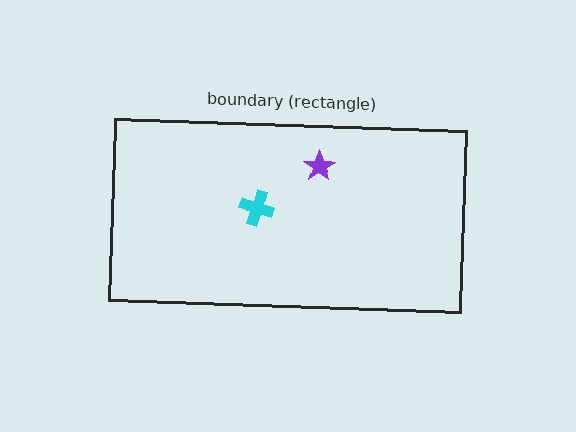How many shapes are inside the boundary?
2 inside, 0 outside.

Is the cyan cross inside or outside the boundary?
Inside.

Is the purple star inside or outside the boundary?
Inside.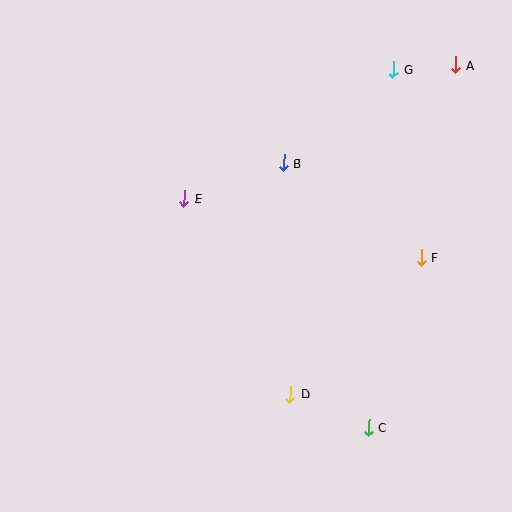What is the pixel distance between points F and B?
The distance between F and B is 167 pixels.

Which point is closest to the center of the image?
Point E at (184, 198) is closest to the center.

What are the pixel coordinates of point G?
Point G is at (393, 69).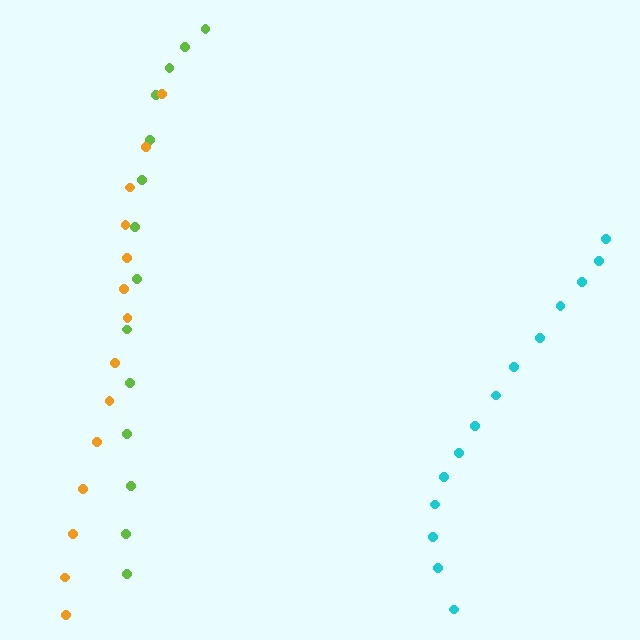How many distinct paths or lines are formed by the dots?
There are 3 distinct paths.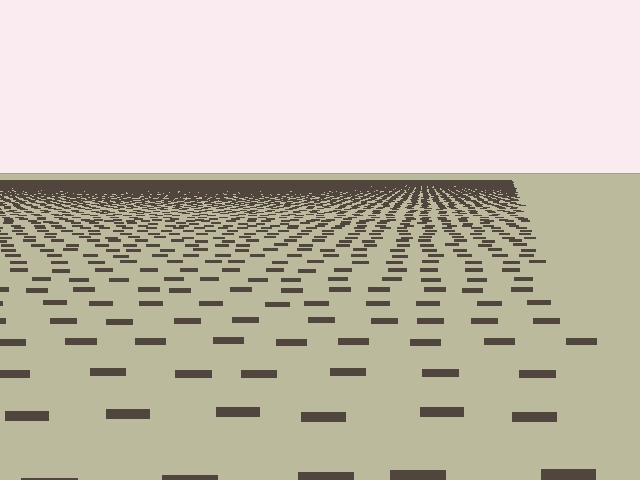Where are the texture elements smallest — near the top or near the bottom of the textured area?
Near the top.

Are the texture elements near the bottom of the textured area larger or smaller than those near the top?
Larger. Near the bottom, elements are closer to the viewer and appear at a bigger on-screen size.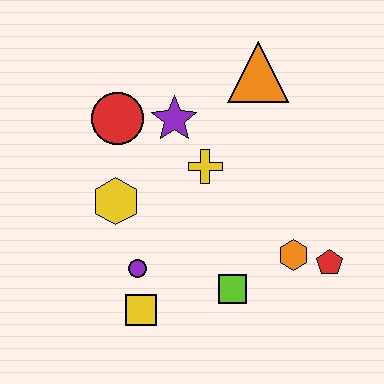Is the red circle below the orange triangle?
Yes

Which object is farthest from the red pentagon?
The red circle is farthest from the red pentagon.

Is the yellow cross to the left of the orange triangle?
Yes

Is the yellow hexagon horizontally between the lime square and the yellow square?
No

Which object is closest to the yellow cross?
The purple star is closest to the yellow cross.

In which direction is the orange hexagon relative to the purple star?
The orange hexagon is below the purple star.